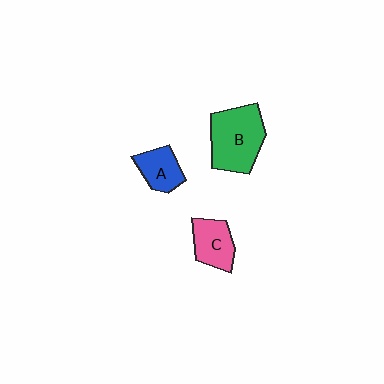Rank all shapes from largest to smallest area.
From largest to smallest: B (green), C (pink), A (blue).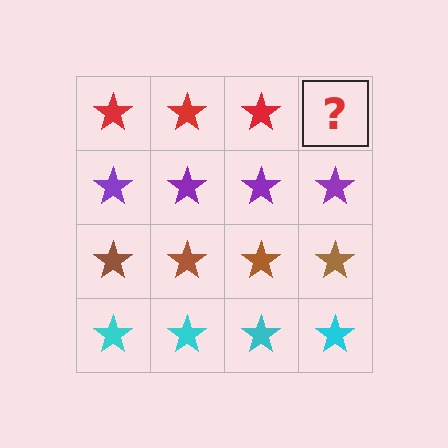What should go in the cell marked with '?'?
The missing cell should contain a red star.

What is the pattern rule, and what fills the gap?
The rule is that each row has a consistent color. The gap should be filled with a red star.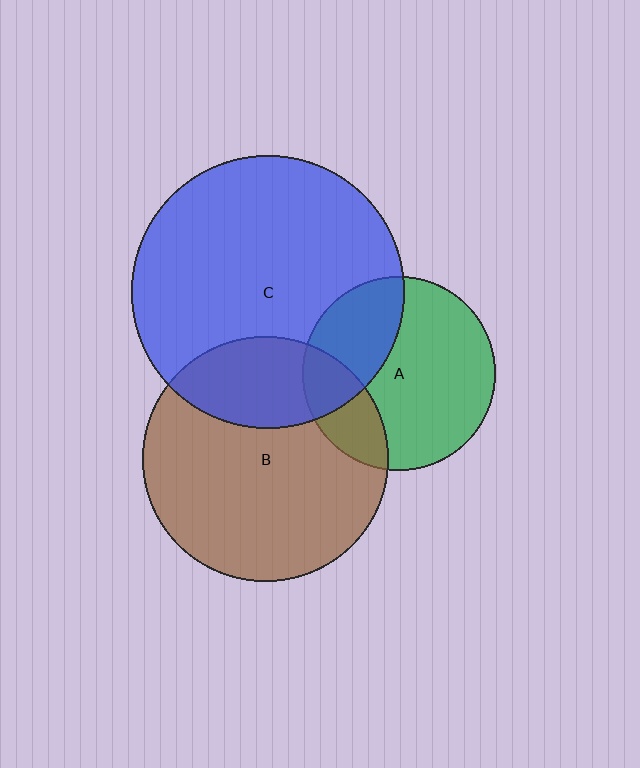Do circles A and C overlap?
Yes.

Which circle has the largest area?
Circle C (blue).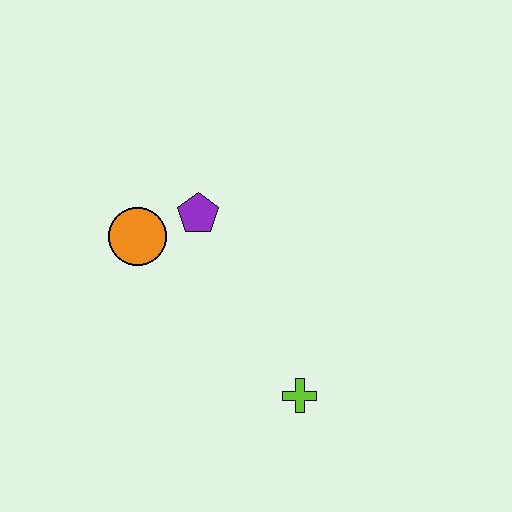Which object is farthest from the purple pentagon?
The lime cross is farthest from the purple pentagon.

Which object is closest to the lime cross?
The purple pentagon is closest to the lime cross.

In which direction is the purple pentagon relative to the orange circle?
The purple pentagon is to the right of the orange circle.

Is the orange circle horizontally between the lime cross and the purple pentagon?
No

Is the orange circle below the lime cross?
No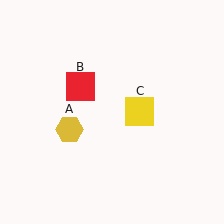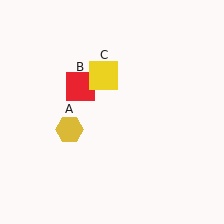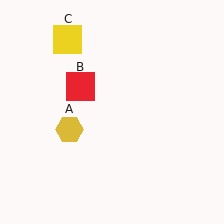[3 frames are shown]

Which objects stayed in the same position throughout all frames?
Yellow hexagon (object A) and red square (object B) remained stationary.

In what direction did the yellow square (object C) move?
The yellow square (object C) moved up and to the left.